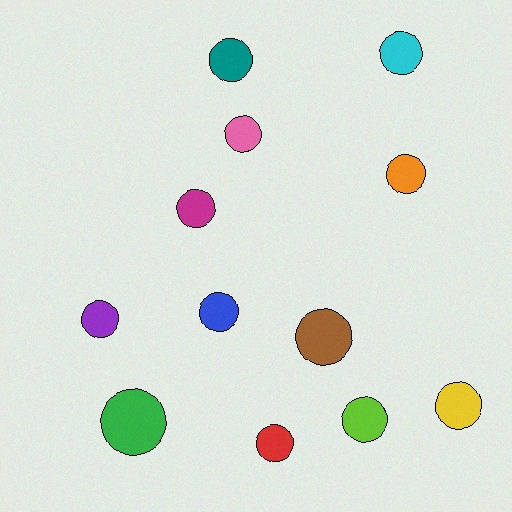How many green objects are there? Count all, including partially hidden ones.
There is 1 green object.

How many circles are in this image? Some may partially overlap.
There are 12 circles.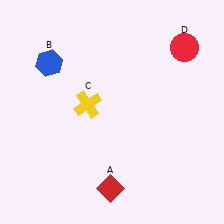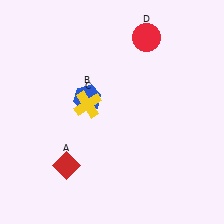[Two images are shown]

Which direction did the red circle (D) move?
The red circle (D) moved left.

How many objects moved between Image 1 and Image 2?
3 objects moved between the two images.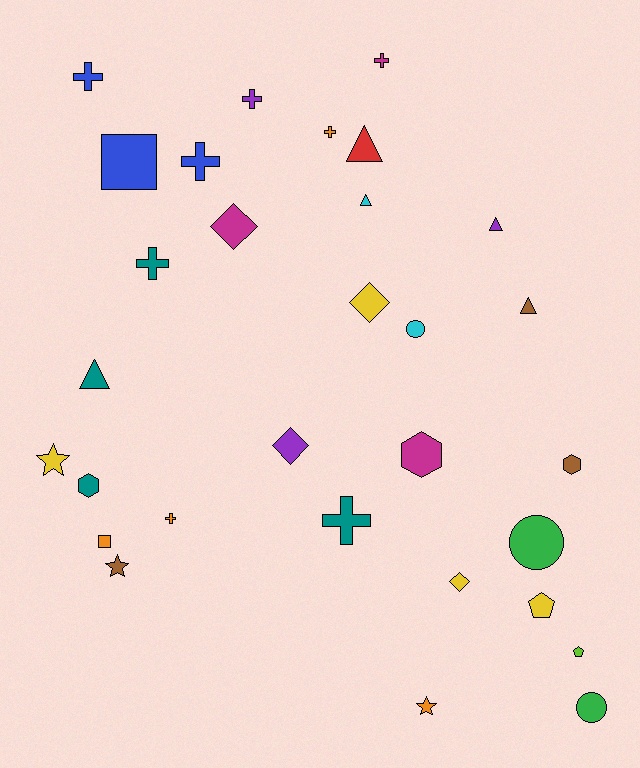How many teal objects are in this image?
There are 4 teal objects.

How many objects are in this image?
There are 30 objects.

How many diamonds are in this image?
There are 4 diamonds.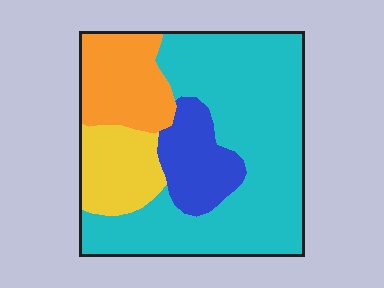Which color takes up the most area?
Cyan, at roughly 55%.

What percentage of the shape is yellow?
Yellow covers roughly 15% of the shape.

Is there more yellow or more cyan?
Cyan.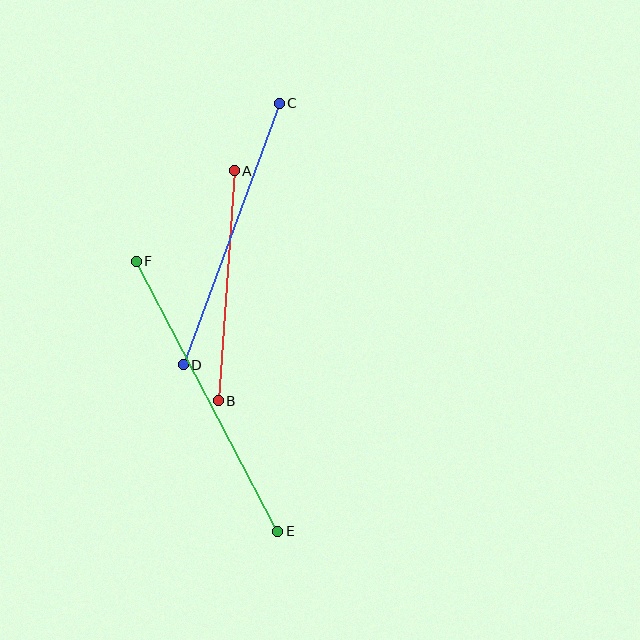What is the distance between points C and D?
The distance is approximately 279 pixels.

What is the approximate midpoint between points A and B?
The midpoint is at approximately (226, 286) pixels.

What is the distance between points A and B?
The distance is approximately 231 pixels.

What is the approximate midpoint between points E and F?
The midpoint is at approximately (207, 396) pixels.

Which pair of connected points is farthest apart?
Points E and F are farthest apart.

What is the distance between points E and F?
The distance is approximately 305 pixels.